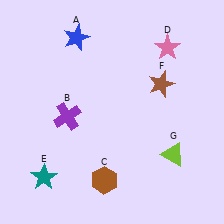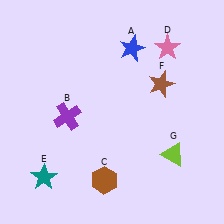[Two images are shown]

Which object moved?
The blue star (A) moved right.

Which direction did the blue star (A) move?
The blue star (A) moved right.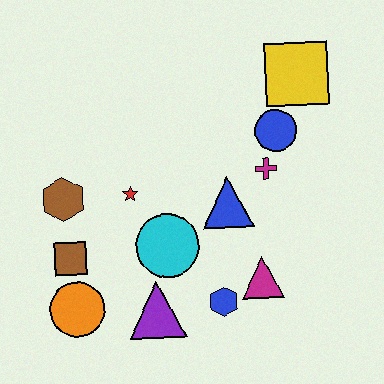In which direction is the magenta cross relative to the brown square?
The magenta cross is to the right of the brown square.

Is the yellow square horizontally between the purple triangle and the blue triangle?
No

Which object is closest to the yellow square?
The blue circle is closest to the yellow square.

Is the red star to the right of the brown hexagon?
Yes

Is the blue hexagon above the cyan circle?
No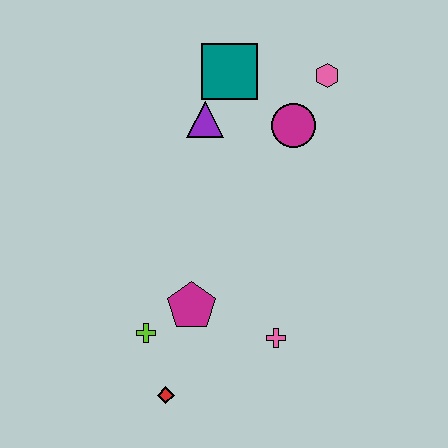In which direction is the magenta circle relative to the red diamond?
The magenta circle is above the red diamond.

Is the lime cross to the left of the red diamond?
Yes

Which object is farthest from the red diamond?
The pink hexagon is farthest from the red diamond.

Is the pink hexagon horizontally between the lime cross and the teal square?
No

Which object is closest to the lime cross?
The magenta pentagon is closest to the lime cross.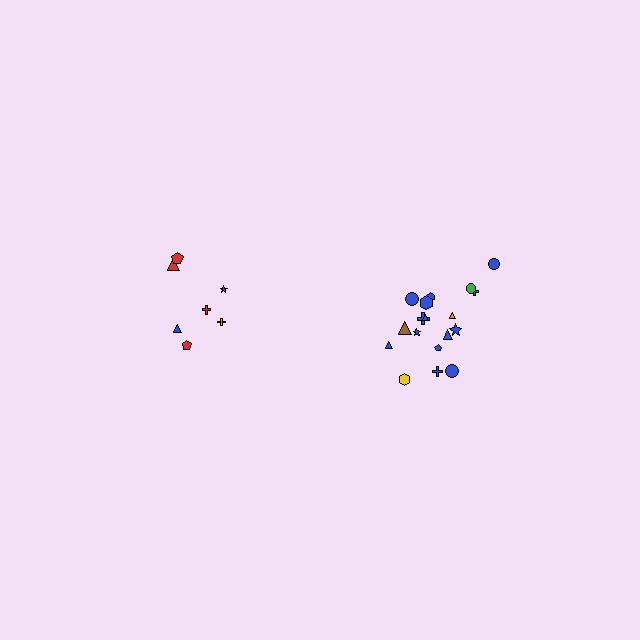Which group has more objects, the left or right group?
The right group.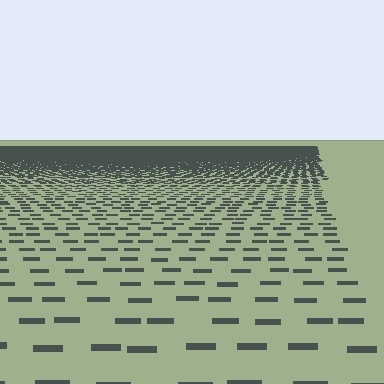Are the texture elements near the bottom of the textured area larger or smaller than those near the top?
Larger. Near the bottom, elements are closer to the viewer and appear at a bigger on-screen size.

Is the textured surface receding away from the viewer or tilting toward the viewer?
The surface is receding away from the viewer. Texture elements get smaller and denser toward the top.